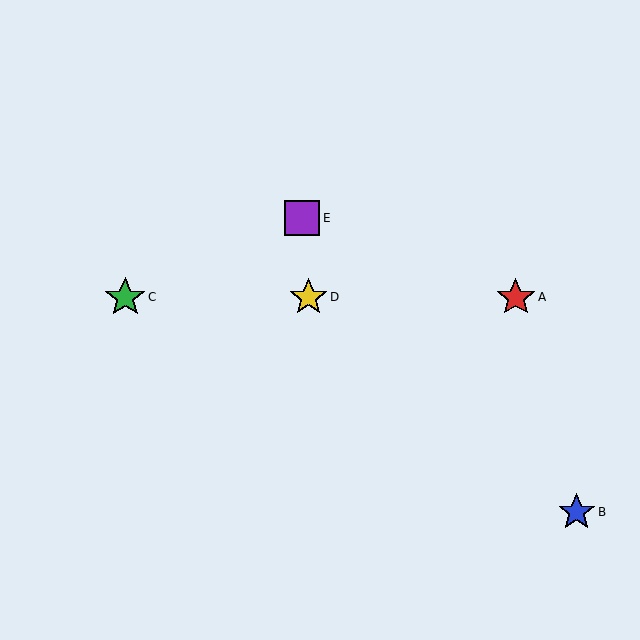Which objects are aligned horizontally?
Objects A, C, D are aligned horizontally.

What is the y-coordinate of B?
Object B is at y≈512.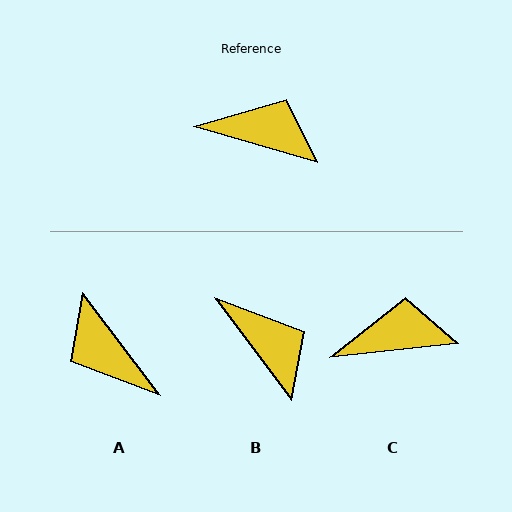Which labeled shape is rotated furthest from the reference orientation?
A, about 144 degrees away.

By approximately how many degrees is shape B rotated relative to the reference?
Approximately 37 degrees clockwise.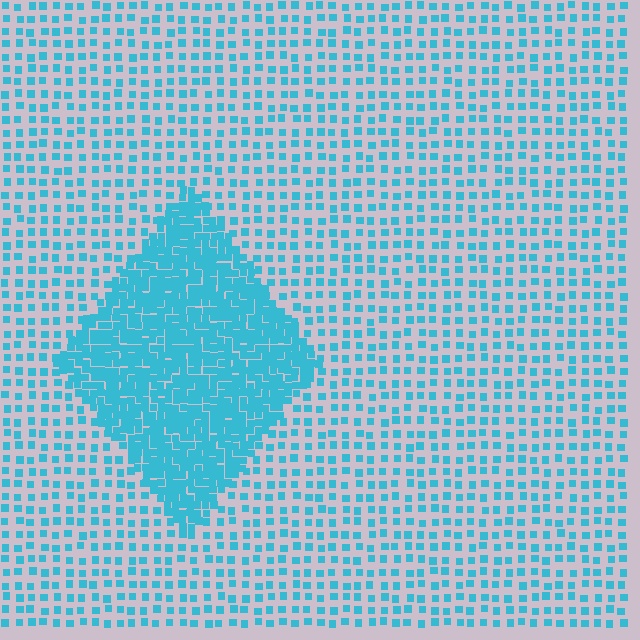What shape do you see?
I see a diamond.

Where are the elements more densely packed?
The elements are more densely packed inside the diamond boundary.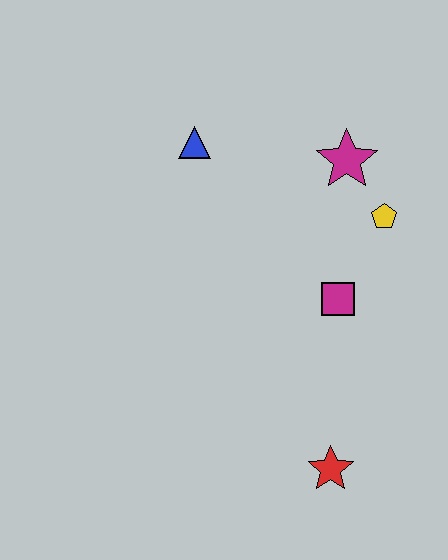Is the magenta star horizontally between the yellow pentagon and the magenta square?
Yes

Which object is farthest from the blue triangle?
The red star is farthest from the blue triangle.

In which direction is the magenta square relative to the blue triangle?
The magenta square is below the blue triangle.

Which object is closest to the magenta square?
The yellow pentagon is closest to the magenta square.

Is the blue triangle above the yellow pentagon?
Yes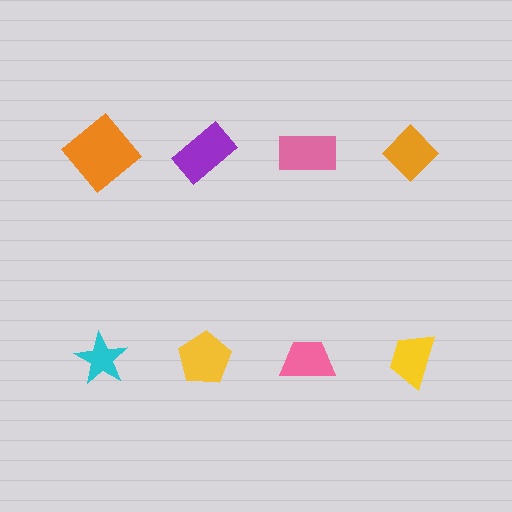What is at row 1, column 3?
A pink rectangle.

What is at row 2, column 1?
A cyan star.